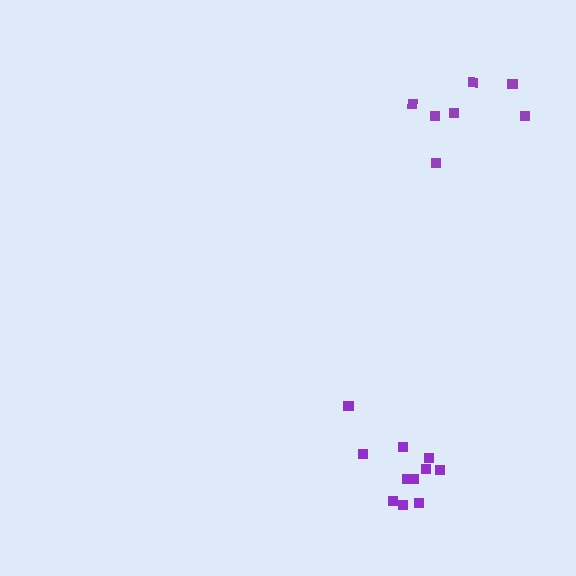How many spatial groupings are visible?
There are 2 spatial groupings.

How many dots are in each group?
Group 1: 11 dots, Group 2: 7 dots (18 total).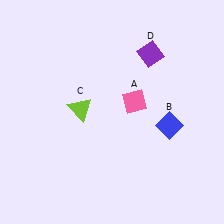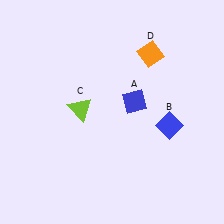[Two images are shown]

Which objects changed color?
A changed from pink to blue. D changed from purple to orange.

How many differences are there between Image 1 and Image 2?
There are 2 differences between the two images.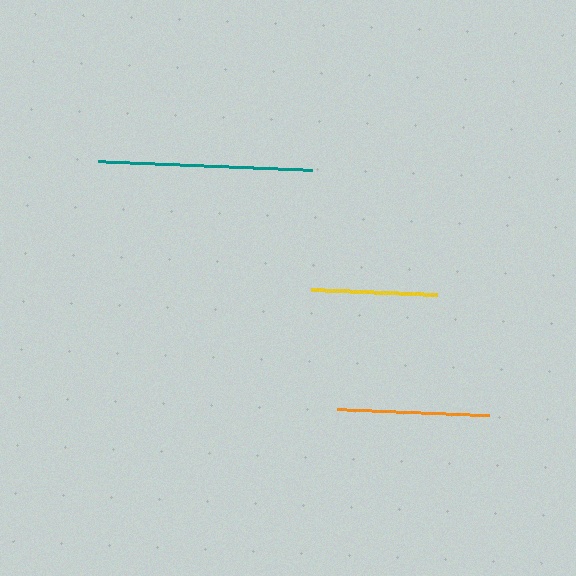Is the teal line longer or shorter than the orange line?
The teal line is longer than the orange line.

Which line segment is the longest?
The teal line is the longest at approximately 215 pixels.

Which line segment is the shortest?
The yellow line is the shortest at approximately 126 pixels.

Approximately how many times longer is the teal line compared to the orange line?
The teal line is approximately 1.4 times the length of the orange line.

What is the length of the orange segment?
The orange segment is approximately 152 pixels long.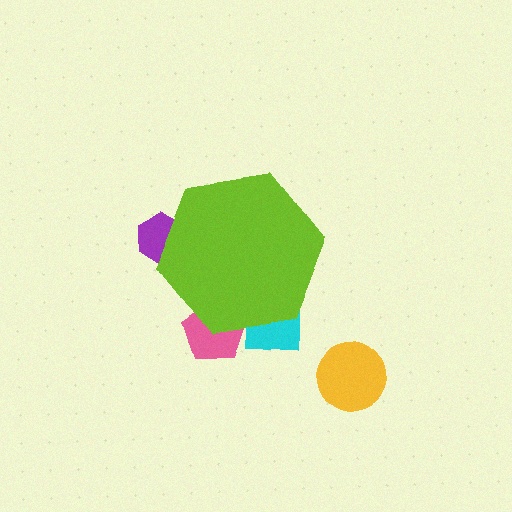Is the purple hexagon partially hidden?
Yes, the purple hexagon is partially hidden behind the lime hexagon.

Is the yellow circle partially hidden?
No, the yellow circle is fully visible.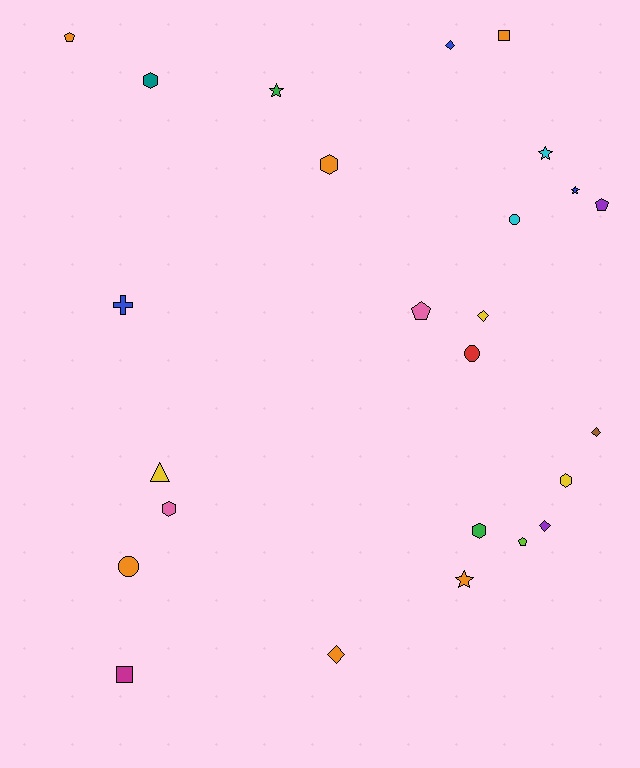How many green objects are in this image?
There are 2 green objects.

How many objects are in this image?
There are 25 objects.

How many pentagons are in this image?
There are 4 pentagons.